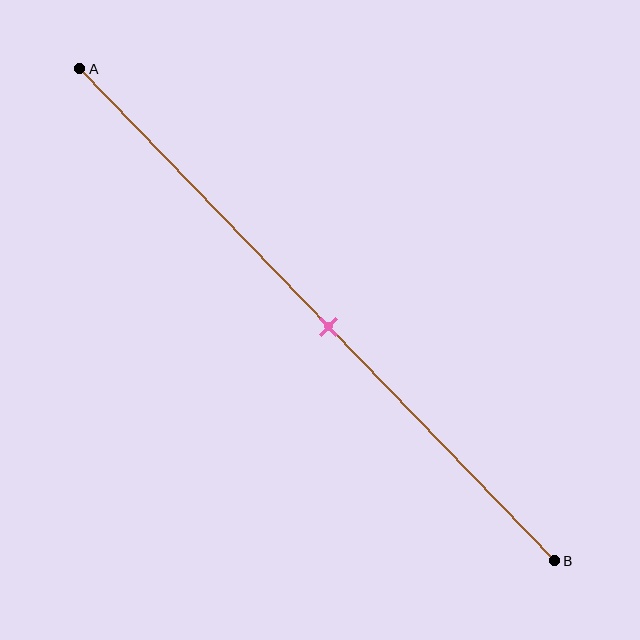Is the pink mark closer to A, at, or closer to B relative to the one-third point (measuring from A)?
The pink mark is closer to point B than the one-third point of segment AB.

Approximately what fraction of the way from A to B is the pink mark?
The pink mark is approximately 50% of the way from A to B.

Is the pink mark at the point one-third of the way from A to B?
No, the mark is at about 50% from A, not at the 33% one-third point.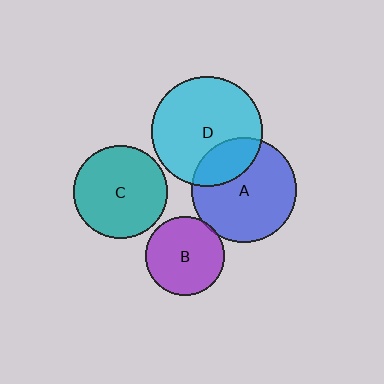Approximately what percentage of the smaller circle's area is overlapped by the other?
Approximately 5%.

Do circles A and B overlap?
Yes.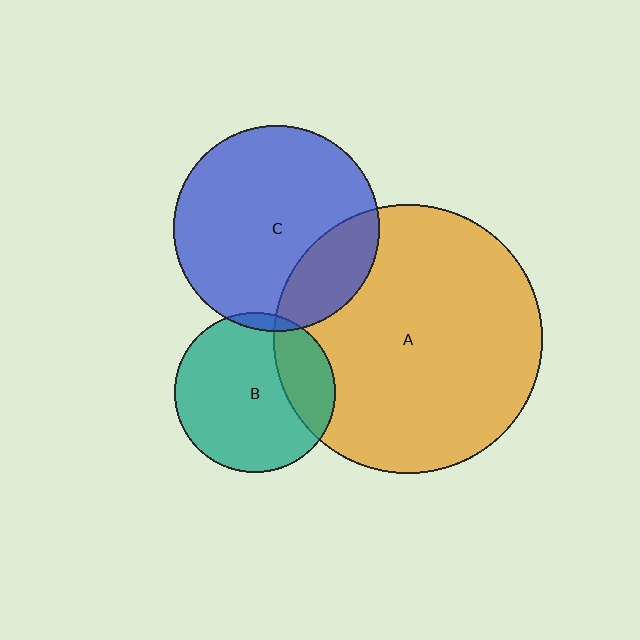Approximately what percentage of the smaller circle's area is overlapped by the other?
Approximately 25%.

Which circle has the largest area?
Circle A (orange).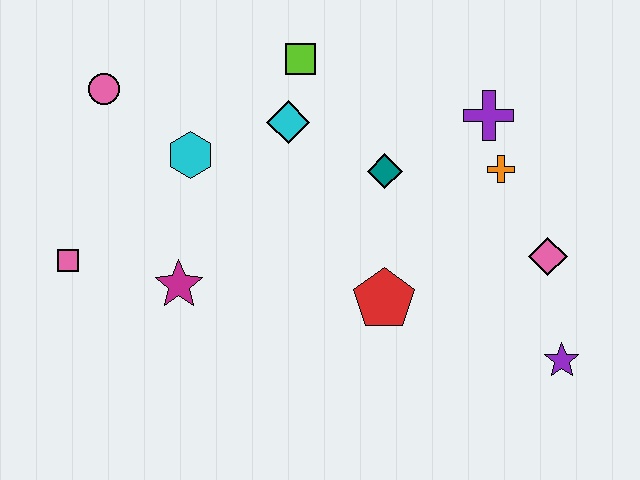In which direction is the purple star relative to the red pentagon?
The purple star is to the right of the red pentagon.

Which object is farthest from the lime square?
The purple star is farthest from the lime square.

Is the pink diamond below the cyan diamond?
Yes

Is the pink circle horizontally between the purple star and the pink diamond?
No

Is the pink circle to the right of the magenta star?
No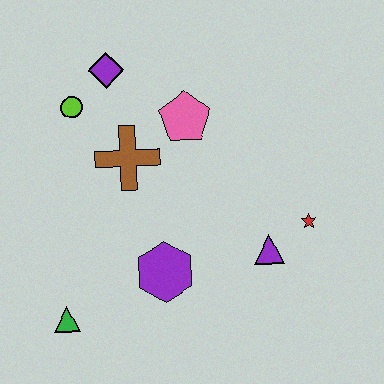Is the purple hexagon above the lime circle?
No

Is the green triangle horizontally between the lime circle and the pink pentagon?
No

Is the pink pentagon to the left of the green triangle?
No